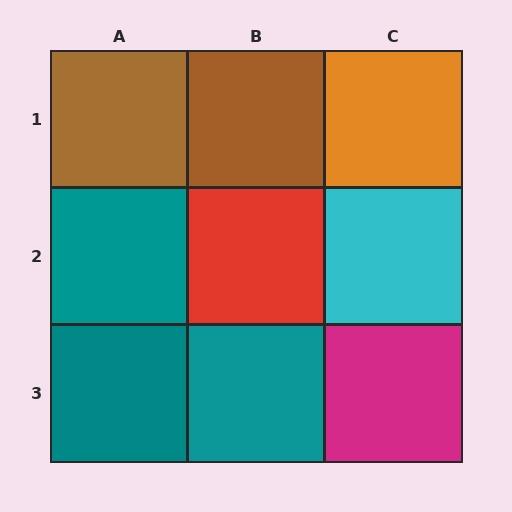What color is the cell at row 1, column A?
Brown.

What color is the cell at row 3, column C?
Magenta.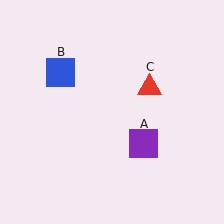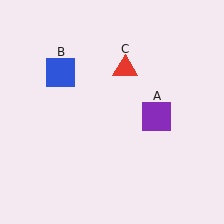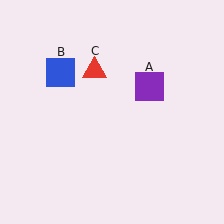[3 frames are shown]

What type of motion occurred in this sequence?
The purple square (object A), red triangle (object C) rotated counterclockwise around the center of the scene.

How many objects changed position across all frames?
2 objects changed position: purple square (object A), red triangle (object C).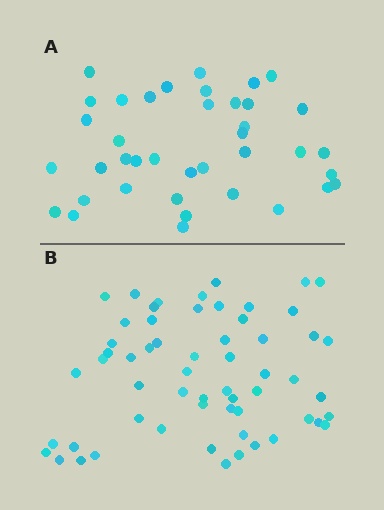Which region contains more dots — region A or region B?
Region B (the bottom region) has more dots.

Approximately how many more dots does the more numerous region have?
Region B has approximately 20 more dots than region A.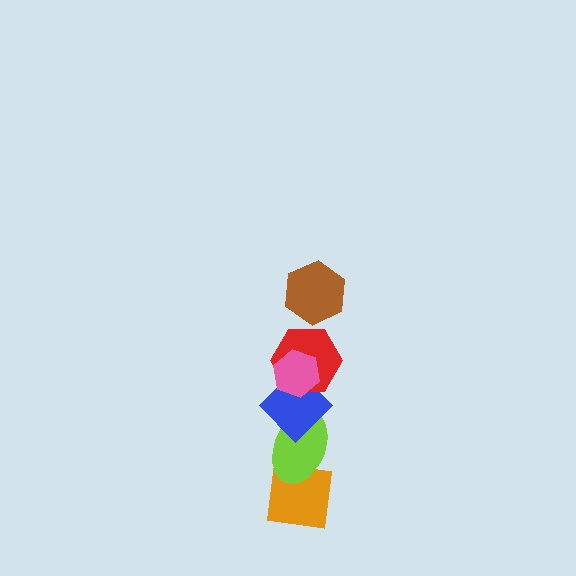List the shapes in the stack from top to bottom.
From top to bottom: the brown hexagon, the pink hexagon, the red hexagon, the blue diamond, the lime ellipse, the orange square.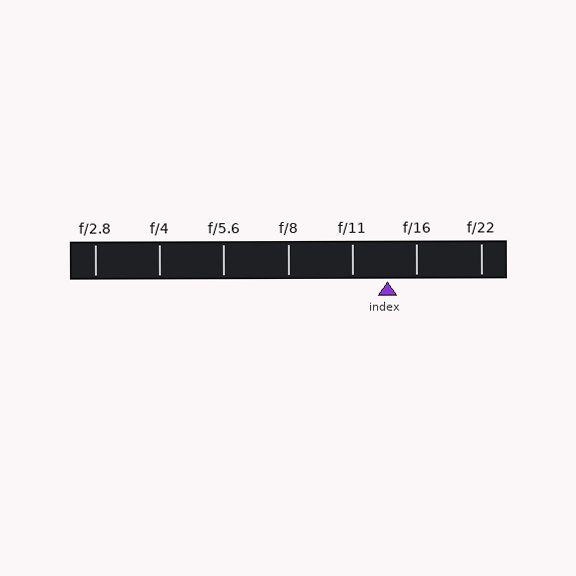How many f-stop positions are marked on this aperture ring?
There are 7 f-stop positions marked.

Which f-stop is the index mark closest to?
The index mark is closest to f/16.